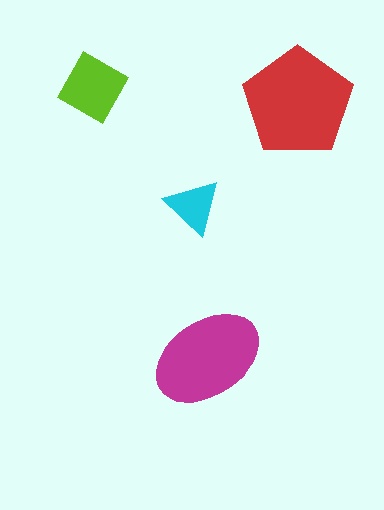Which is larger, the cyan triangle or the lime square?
The lime square.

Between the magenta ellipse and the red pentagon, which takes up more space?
The red pentagon.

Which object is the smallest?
The cyan triangle.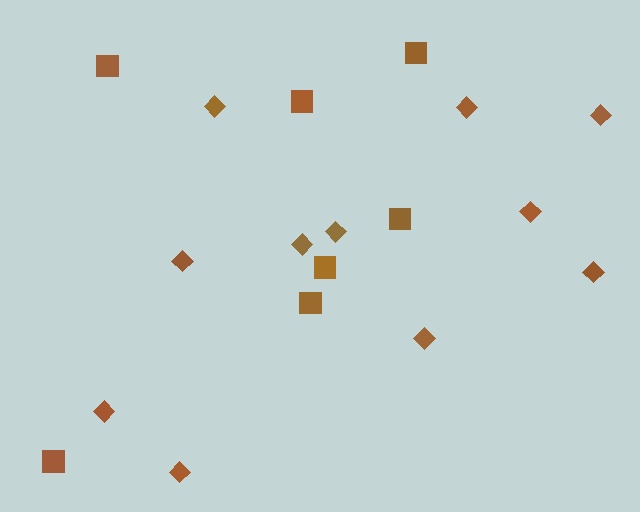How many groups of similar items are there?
There are 2 groups: one group of squares (7) and one group of diamonds (11).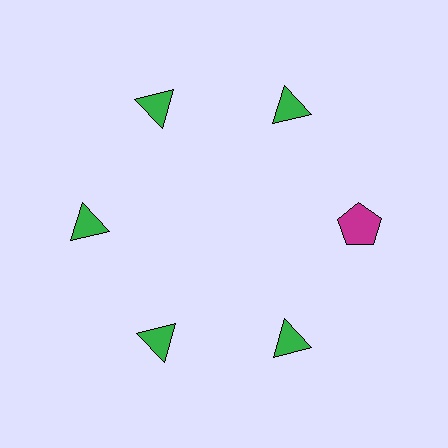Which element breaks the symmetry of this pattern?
The magenta pentagon at roughly the 3 o'clock position breaks the symmetry. All other shapes are green triangles.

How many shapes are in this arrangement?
There are 6 shapes arranged in a ring pattern.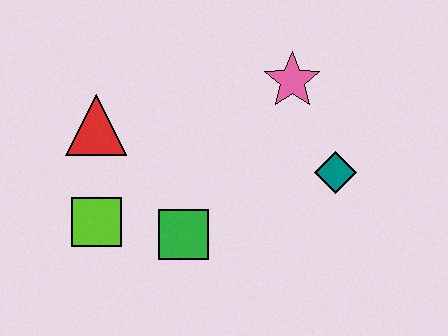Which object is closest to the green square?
The lime square is closest to the green square.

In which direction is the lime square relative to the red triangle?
The lime square is below the red triangle.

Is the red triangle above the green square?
Yes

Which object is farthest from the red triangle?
The teal diamond is farthest from the red triangle.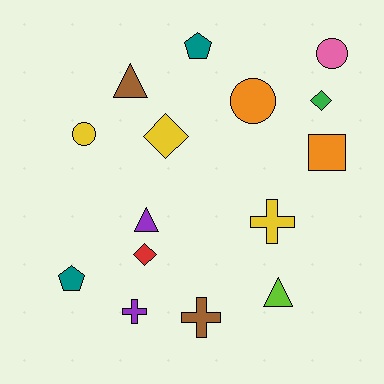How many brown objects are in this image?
There are 2 brown objects.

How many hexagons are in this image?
There are no hexagons.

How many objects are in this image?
There are 15 objects.